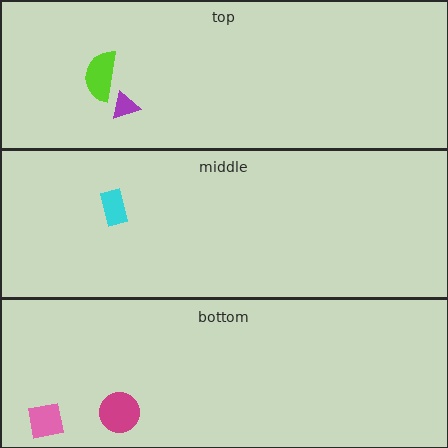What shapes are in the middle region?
The cyan rectangle.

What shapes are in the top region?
The purple triangle, the lime semicircle.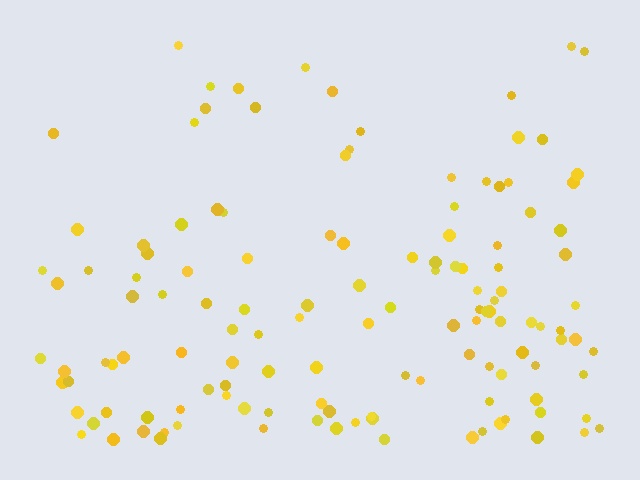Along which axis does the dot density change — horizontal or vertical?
Vertical.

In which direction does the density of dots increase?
From top to bottom, with the bottom side densest.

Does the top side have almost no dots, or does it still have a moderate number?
Still a moderate number, just noticeably fewer than the bottom.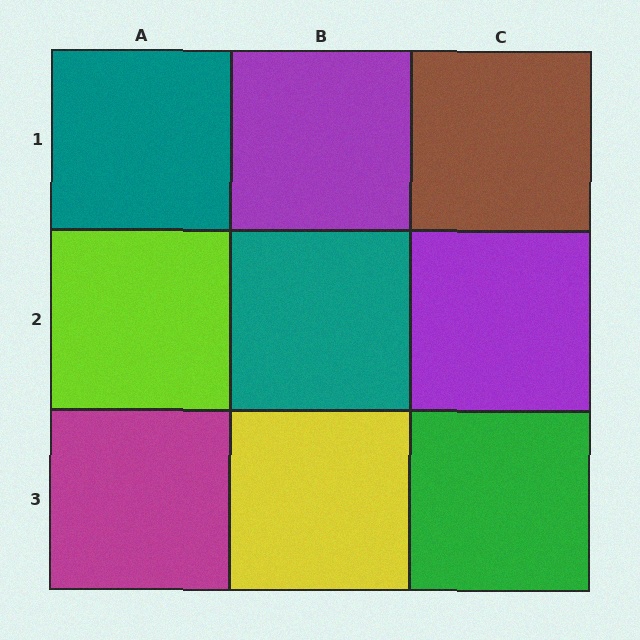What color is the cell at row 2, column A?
Lime.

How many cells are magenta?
1 cell is magenta.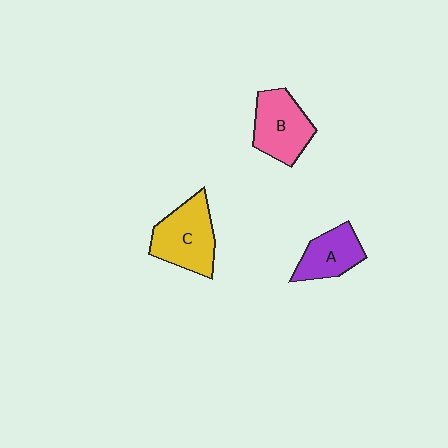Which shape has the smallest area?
Shape A (purple).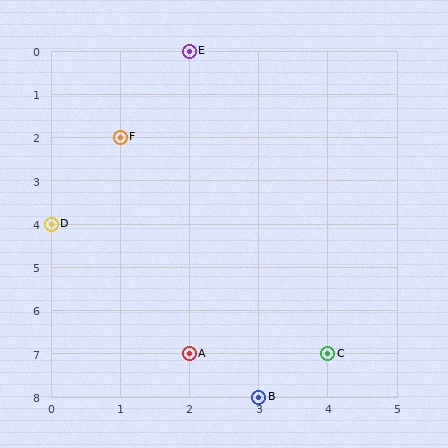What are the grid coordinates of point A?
Point A is at grid coordinates (2, 7).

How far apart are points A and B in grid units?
Points A and B are 1 column and 1 row apart (about 1.4 grid units diagonally).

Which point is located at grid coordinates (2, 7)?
Point A is at (2, 7).